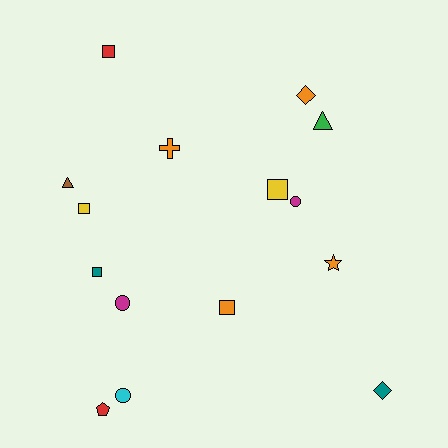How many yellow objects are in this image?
There are 2 yellow objects.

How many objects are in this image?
There are 15 objects.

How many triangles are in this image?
There are 2 triangles.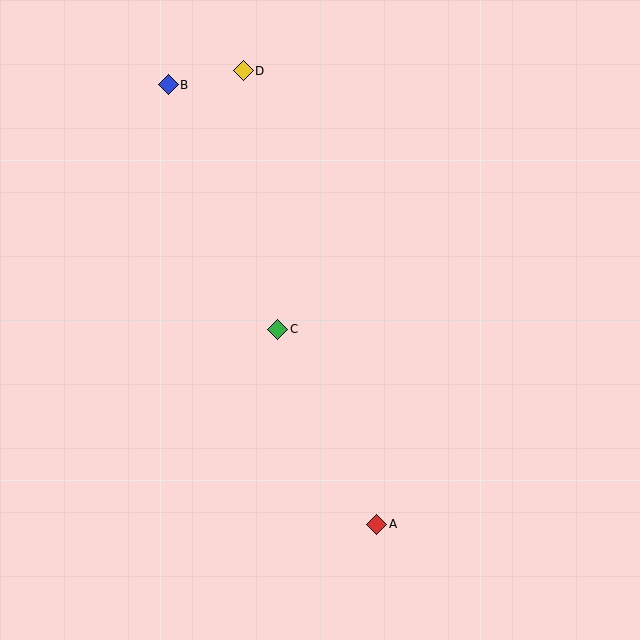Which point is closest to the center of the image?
Point C at (278, 329) is closest to the center.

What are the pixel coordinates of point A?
Point A is at (377, 524).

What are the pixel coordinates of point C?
Point C is at (278, 329).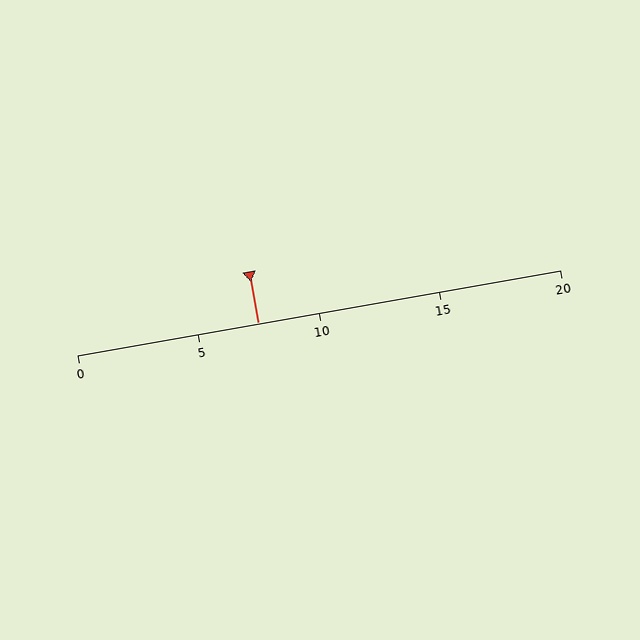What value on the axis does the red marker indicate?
The marker indicates approximately 7.5.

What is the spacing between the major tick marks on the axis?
The major ticks are spaced 5 apart.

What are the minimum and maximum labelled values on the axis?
The axis runs from 0 to 20.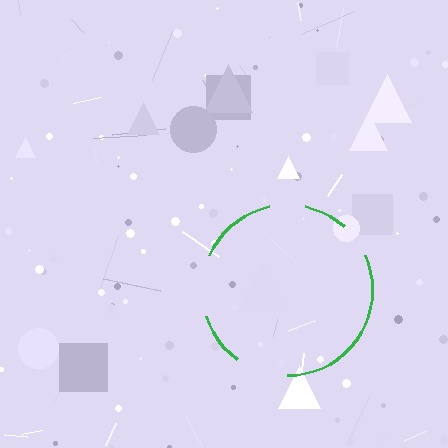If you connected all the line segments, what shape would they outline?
They would outline a circle.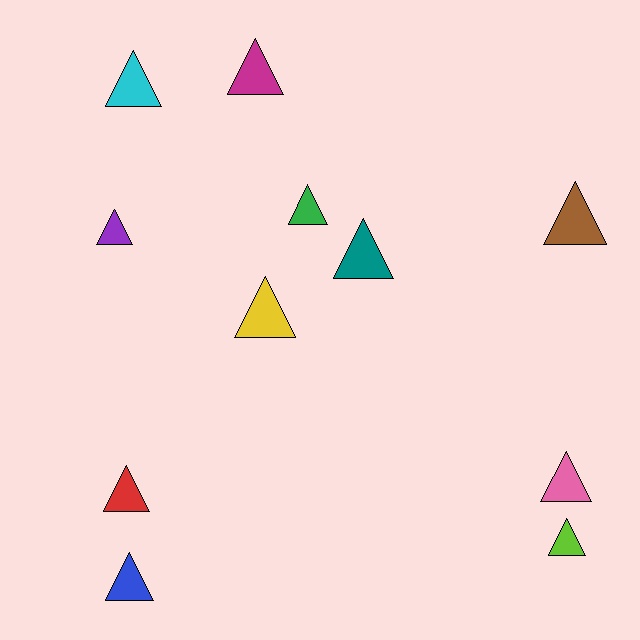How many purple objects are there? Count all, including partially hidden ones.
There is 1 purple object.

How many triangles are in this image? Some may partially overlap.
There are 11 triangles.